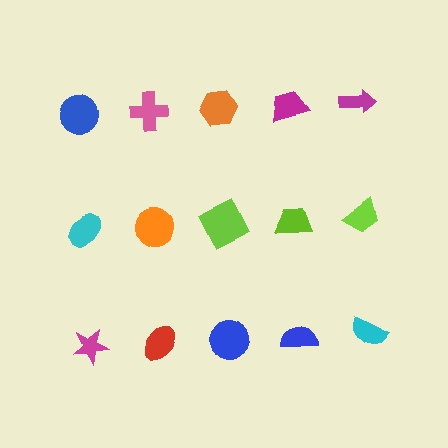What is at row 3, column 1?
A magenta star.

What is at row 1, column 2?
A pink cross.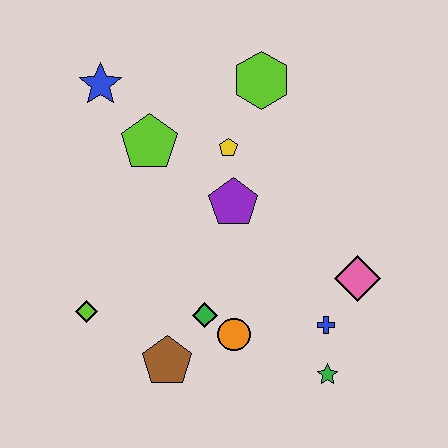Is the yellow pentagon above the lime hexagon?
No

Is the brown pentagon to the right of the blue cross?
No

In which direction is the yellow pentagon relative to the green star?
The yellow pentagon is above the green star.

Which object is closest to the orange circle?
The green diamond is closest to the orange circle.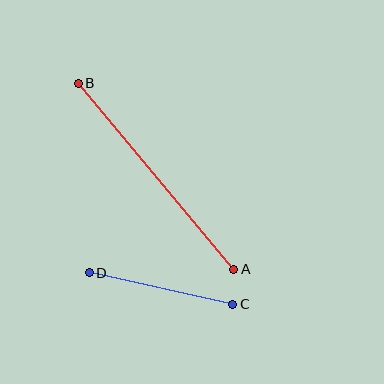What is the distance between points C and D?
The distance is approximately 147 pixels.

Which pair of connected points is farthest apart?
Points A and B are farthest apart.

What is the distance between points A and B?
The distance is approximately 243 pixels.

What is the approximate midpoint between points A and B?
The midpoint is at approximately (156, 176) pixels.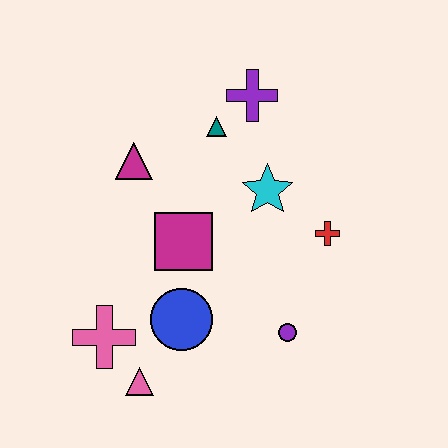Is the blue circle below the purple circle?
No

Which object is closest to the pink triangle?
The pink cross is closest to the pink triangle.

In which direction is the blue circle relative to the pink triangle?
The blue circle is above the pink triangle.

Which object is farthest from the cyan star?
The pink triangle is farthest from the cyan star.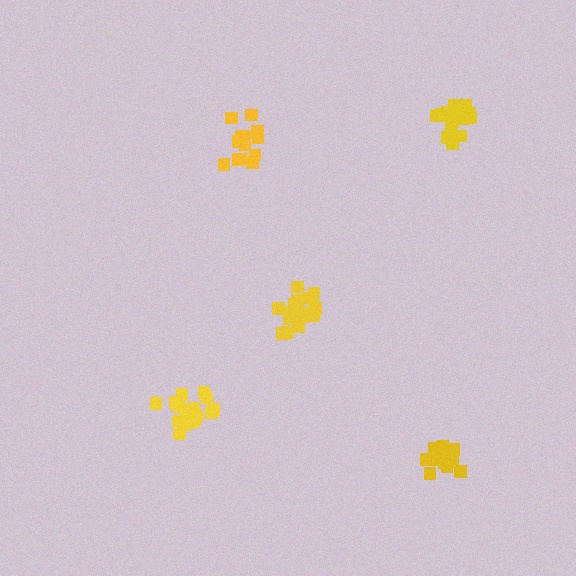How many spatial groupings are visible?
There are 5 spatial groupings.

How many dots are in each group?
Group 1: 16 dots, Group 2: 17 dots, Group 3: 16 dots, Group 4: 15 dots, Group 5: 20 dots (84 total).